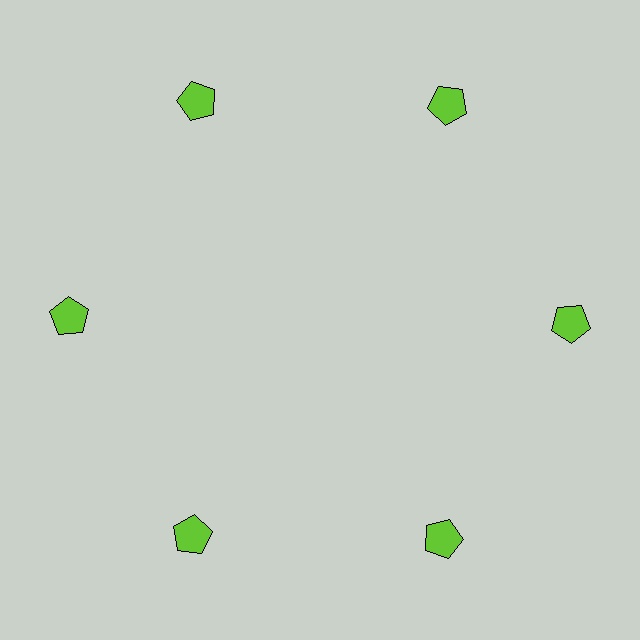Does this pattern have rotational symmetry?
Yes, this pattern has 6-fold rotational symmetry. It looks the same after rotating 60 degrees around the center.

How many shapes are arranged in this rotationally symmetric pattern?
There are 6 shapes, arranged in 6 groups of 1.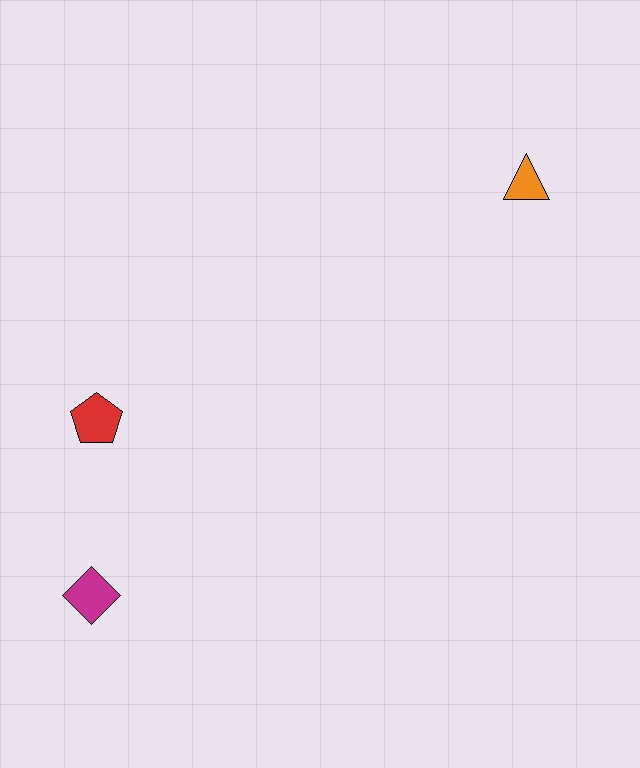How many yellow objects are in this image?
There are no yellow objects.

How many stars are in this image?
There are no stars.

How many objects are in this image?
There are 3 objects.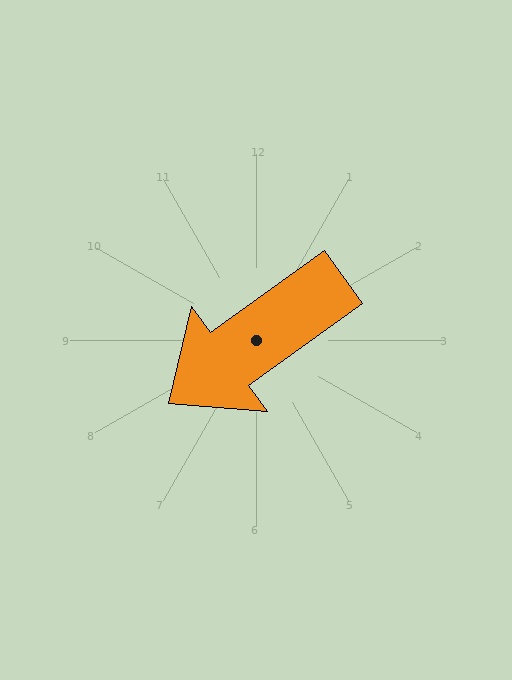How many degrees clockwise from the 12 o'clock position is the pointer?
Approximately 234 degrees.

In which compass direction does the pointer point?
Southwest.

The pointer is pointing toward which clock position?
Roughly 8 o'clock.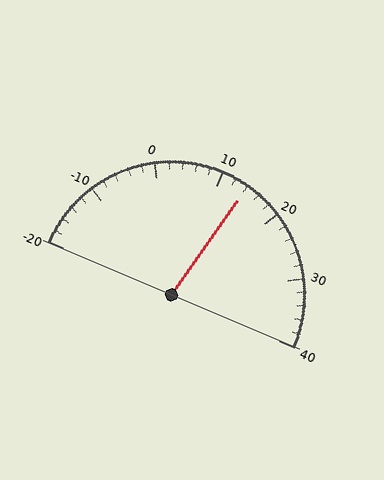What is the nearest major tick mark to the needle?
The nearest major tick mark is 10.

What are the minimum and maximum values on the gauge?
The gauge ranges from -20 to 40.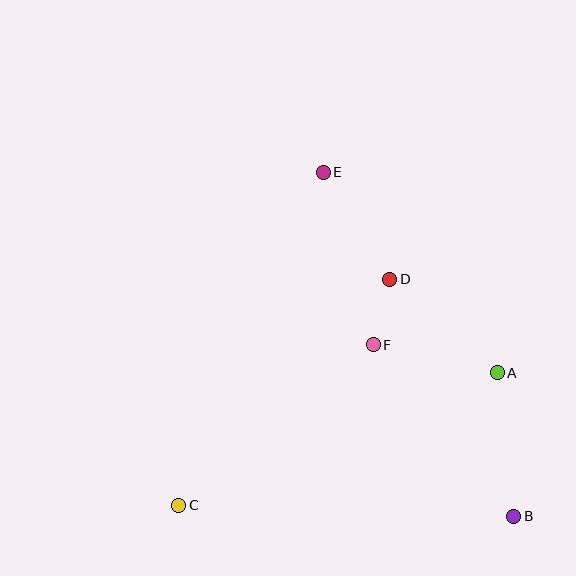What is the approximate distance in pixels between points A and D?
The distance between A and D is approximately 142 pixels.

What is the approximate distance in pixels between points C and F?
The distance between C and F is approximately 252 pixels.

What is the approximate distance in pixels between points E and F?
The distance between E and F is approximately 180 pixels.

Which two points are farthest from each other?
Points B and E are farthest from each other.